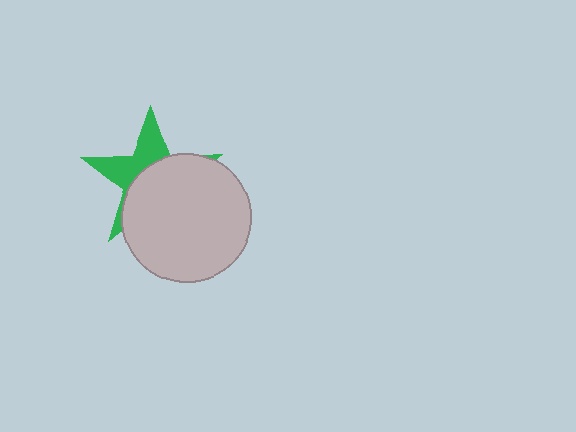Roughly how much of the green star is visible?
A small part of it is visible (roughly 39%).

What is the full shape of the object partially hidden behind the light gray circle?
The partially hidden object is a green star.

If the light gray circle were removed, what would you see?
You would see the complete green star.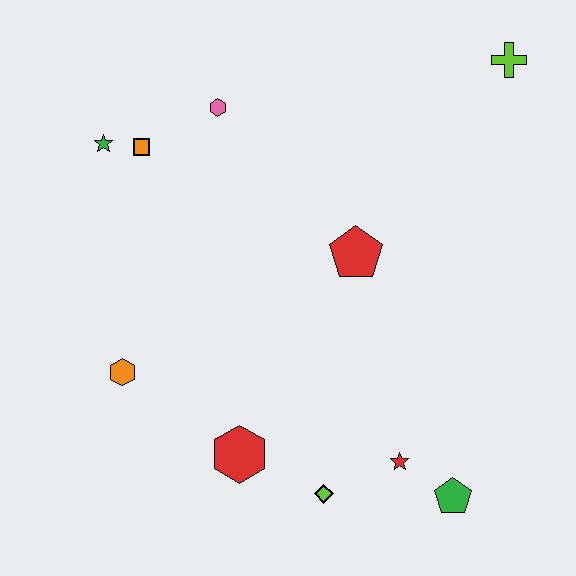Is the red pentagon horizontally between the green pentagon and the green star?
Yes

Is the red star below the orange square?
Yes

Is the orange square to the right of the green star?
Yes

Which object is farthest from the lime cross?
The orange hexagon is farthest from the lime cross.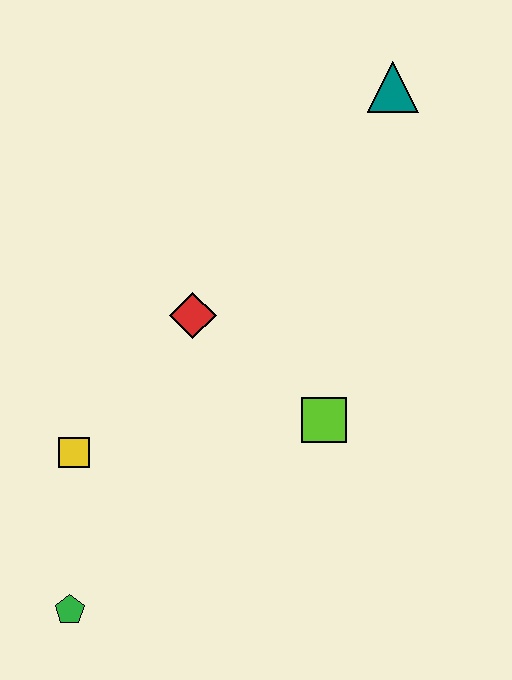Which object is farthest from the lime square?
The teal triangle is farthest from the lime square.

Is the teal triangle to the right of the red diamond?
Yes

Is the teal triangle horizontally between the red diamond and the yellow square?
No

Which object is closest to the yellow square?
The green pentagon is closest to the yellow square.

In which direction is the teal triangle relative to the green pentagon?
The teal triangle is above the green pentagon.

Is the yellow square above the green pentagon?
Yes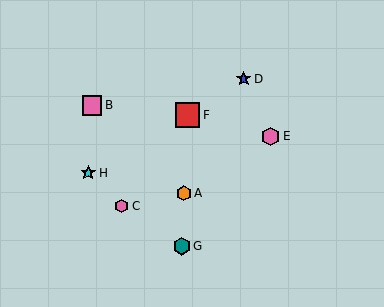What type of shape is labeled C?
Shape C is a pink hexagon.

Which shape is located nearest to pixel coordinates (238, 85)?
The blue star (labeled D) at (244, 79) is nearest to that location.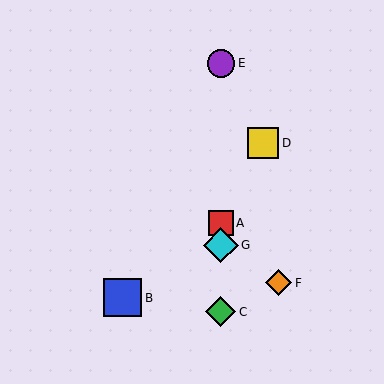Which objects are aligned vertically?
Objects A, C, E, G are aligned vertically.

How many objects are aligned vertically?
4 objects (A, C, E, G) are aligned vertically.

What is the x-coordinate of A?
Object A is at x≈221.